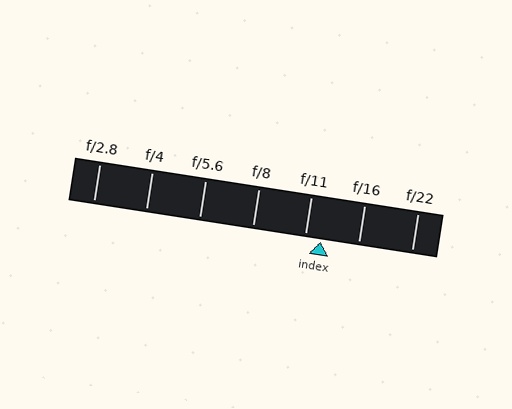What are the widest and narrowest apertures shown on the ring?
The widest aperture shown is f/2.8 and the narrowest is f/22.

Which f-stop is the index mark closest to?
The index mark is closest to f/11.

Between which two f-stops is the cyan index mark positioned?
The index mark is between f/11 and f/16.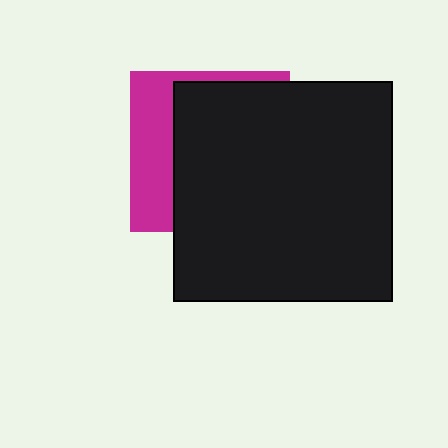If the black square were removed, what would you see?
You would see the complete magenta square.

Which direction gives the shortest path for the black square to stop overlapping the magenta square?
Moving right gives the shortest separation.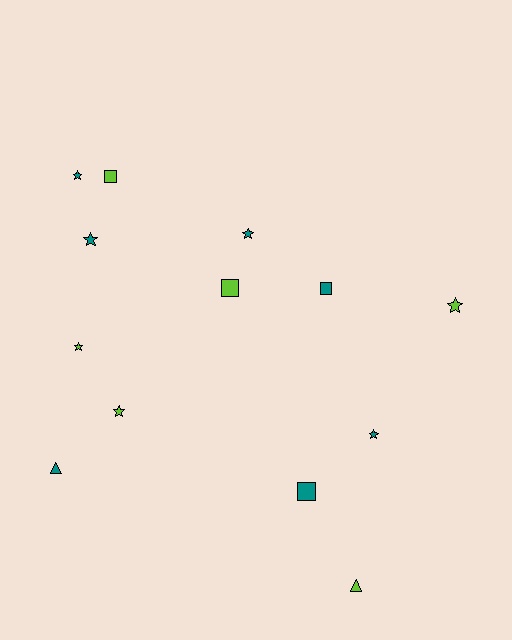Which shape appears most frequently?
Star, with 7 objects.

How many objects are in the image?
There are 13 objects.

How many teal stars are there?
There are 4 teal stars.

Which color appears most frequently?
Teal, with 7 objects.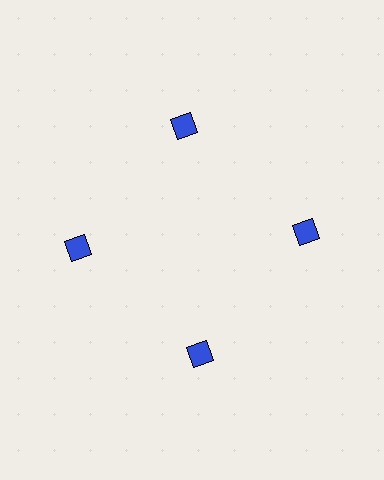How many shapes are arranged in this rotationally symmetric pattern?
There are 4 shapes, arranged in 4 groups of 1.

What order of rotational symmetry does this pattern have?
This pattern has 4-fold rotational symmetry.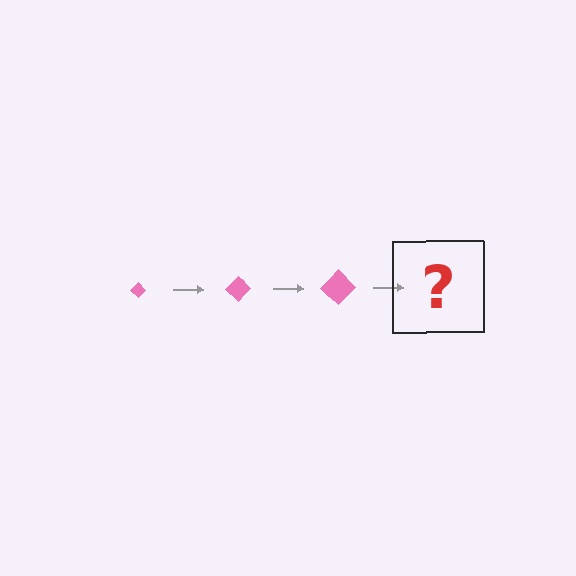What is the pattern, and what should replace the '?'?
The pattern is that the diamond gets progressively larger each step. The '?' should be a pink diamond, larger than the previous one.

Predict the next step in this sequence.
The next step is a pink diamond, larger than the previous one.